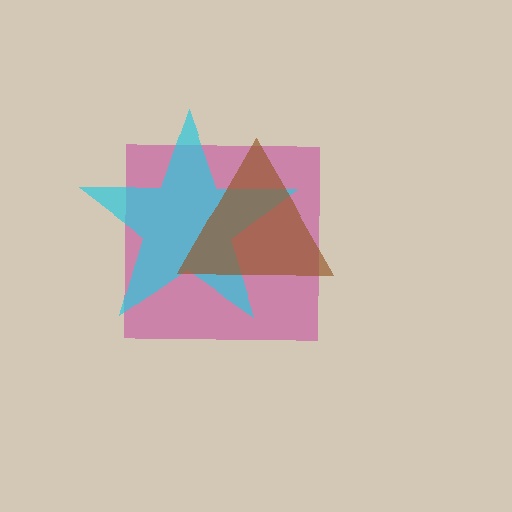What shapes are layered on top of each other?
The layered shapes are: a magenta square, a cyan star, a brown triangle.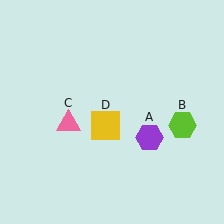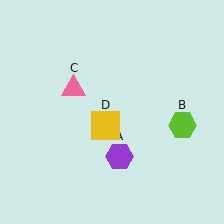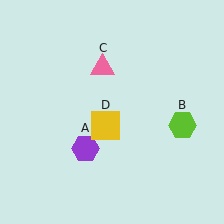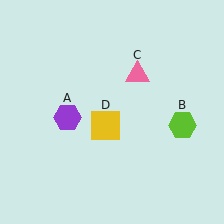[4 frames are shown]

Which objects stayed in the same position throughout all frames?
Lime hexagon (object B) and yellow square (object D) remained stationary.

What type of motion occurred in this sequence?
The purple hexagon (object A), pink triangle (object C) rotated clockwise around the center of the scene.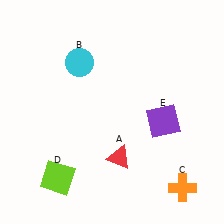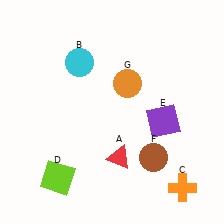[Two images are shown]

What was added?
A brown circle (F), an orange circle (G) were added in Image 2.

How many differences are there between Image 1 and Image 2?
There are 2 differences between the two images.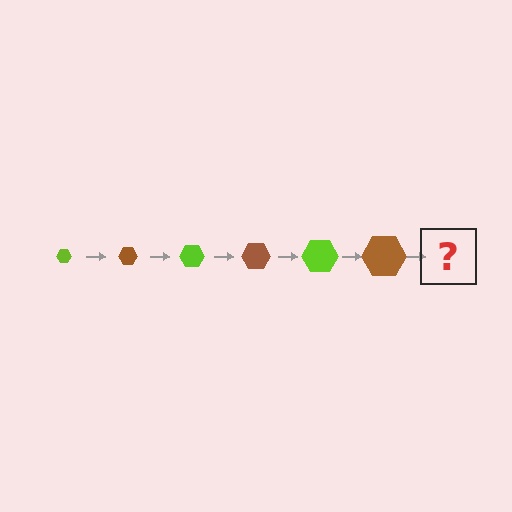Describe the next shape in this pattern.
It should be a lime hexagon, larger than the previous one.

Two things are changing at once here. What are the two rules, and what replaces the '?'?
The two rules are that the hexagon grows larger each step and the color cycles through lime and brown. The '?' should be a lime hexagon, larger than the previous one.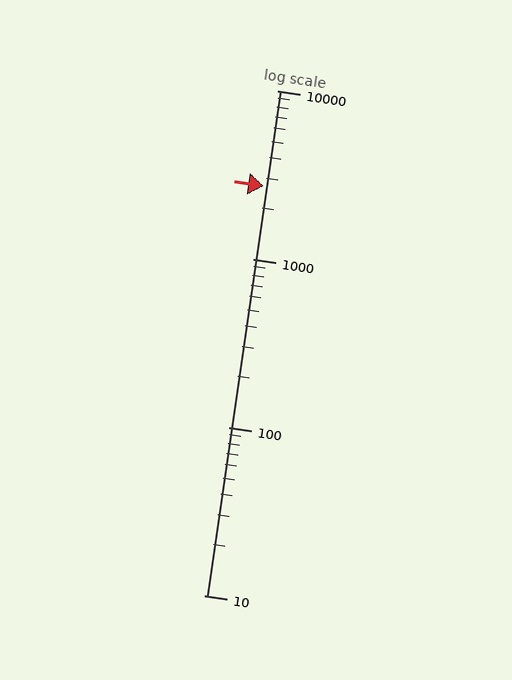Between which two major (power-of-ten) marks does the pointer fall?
The pointer is between 1000 and 10000.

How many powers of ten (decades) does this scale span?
The scale spans 3 decades, from 10 to 10000.